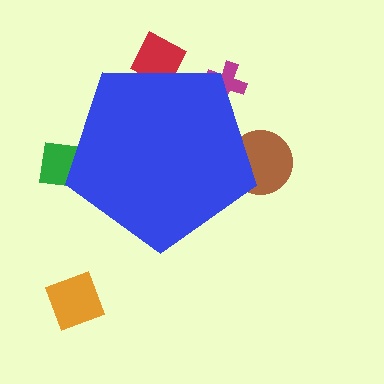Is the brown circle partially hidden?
Yes, the brown circle is partially hidden behind the blue pentagon.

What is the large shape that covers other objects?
A blue pentagon.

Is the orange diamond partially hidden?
No, the orange diamond is fully visible.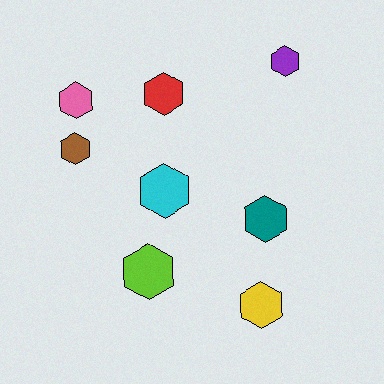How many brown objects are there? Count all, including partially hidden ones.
There is 1 brown object.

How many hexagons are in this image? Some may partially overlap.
There are 8 hexagons.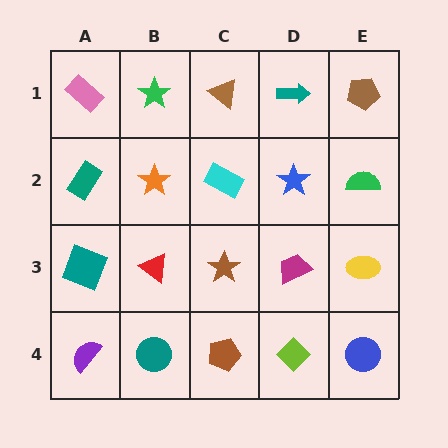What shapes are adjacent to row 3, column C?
A cyan rectangle (row 2, column C), a brown pentagon (row 4, column C), a red triangle (row 3, column B), a magenta trapezoid (row 3, column D).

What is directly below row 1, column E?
A green semicircle.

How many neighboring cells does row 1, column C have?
3.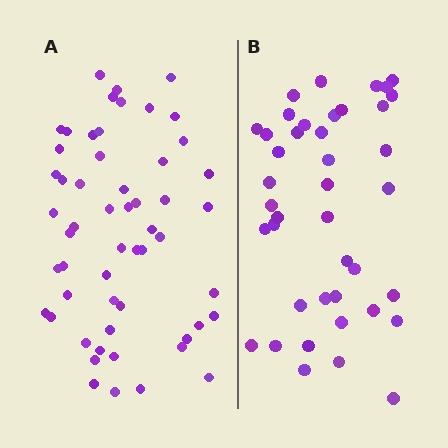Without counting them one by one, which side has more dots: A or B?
Region A (the left region) has more dots.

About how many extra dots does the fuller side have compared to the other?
Region A has approximately 15 more dots than region B.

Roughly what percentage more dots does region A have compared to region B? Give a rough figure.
About 35% more.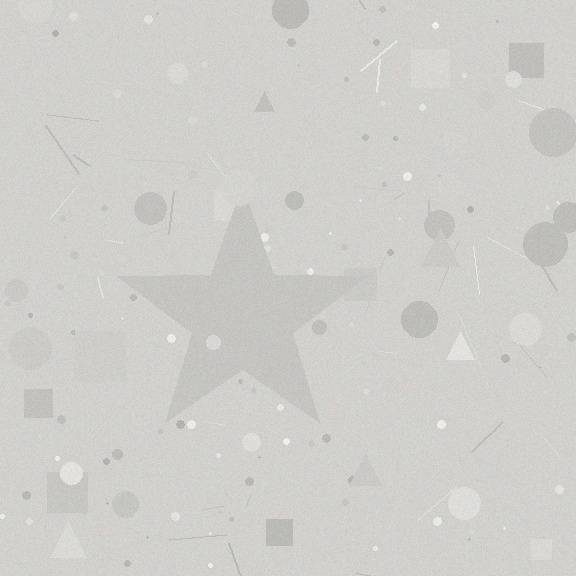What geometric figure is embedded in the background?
A star is embedded in the background.